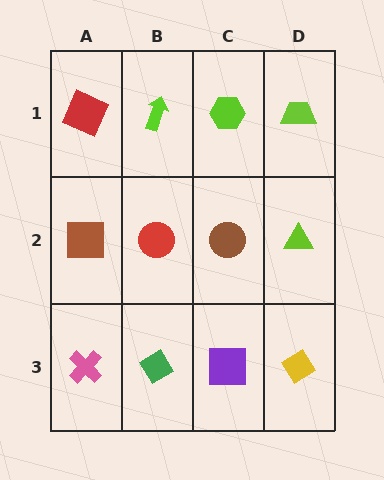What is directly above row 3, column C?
A brown circle.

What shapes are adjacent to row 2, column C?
A lime hexagon (row 1, column C), a purple square (row 3, column C), a red circle (row 2, column B), a lime triangle (row 2, column D).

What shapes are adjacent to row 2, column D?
A lime trapezoid (row 1, column D), a yellow diamond (row 3, column D), a brown circle (row 2, column C).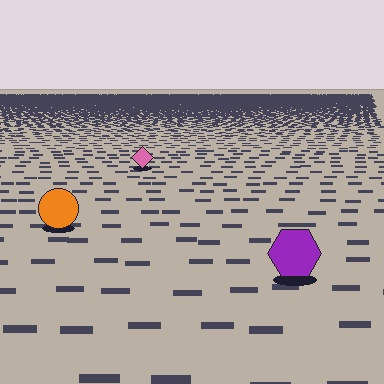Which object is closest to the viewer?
The purple hexagon is closest. The texture marks near it are larger and more spread out.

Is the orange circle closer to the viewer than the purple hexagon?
No. The purple hexagon is closer — you can tell from the texture gradient: the ground texture is coarser near it.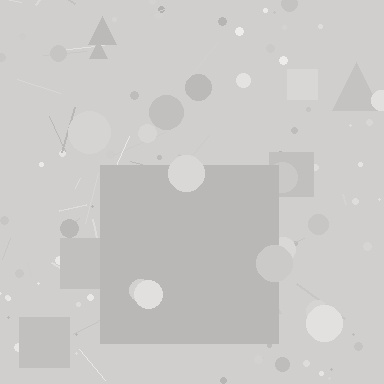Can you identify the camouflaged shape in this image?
The camouflaged shape is a square.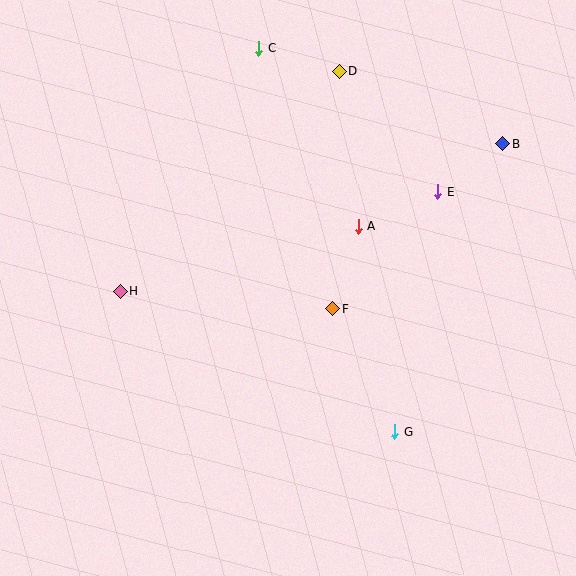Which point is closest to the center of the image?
Point F at (333, 308) is closest to the center.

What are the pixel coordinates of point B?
Point B is at (503, 144).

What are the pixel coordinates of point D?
Point D is at (339, 71).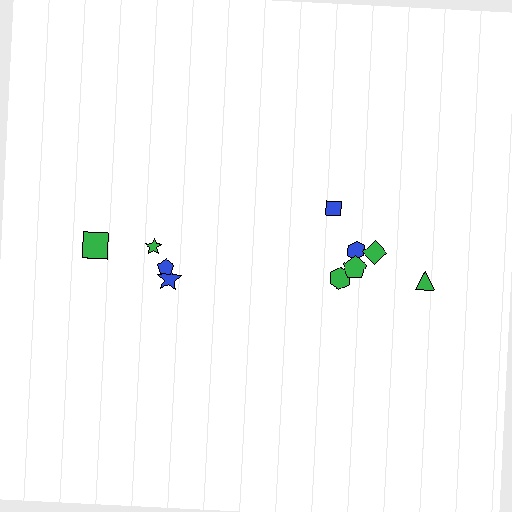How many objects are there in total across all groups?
There are 10 objects.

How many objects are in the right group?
There are 6 objects.